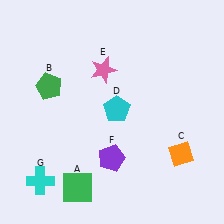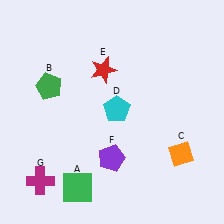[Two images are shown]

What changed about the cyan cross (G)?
In Image 1, G is cyan. In Image 2, it changed to magenta.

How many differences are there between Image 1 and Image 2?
There are 2 differences between the two images.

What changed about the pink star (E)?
In Image 1, E is pink. In Image 2, it changed to red.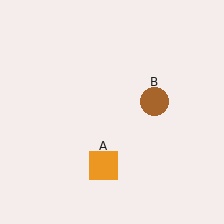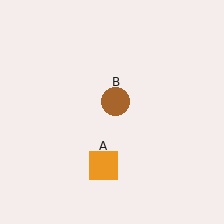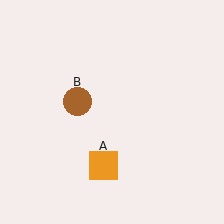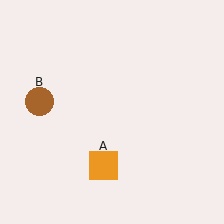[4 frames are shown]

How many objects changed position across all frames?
1 object changed position: brown circle (object B).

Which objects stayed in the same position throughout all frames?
Orange square (object A) remained stationary.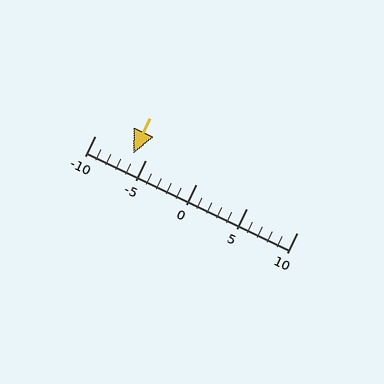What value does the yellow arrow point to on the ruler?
The yellow arrow points to approximately -6.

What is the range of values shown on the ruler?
The ruler shows values from -10 to 10.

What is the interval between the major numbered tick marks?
The major tick marks are spaced 5 units apart.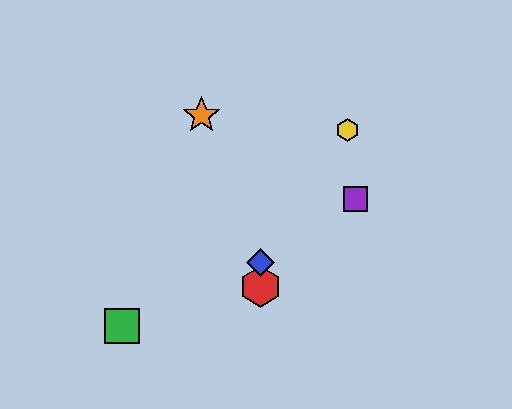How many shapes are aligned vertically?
2 shapes (the red hexagon, the blue diamond) are aligned vertically.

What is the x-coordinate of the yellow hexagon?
The yellow hexagon is at x≈348.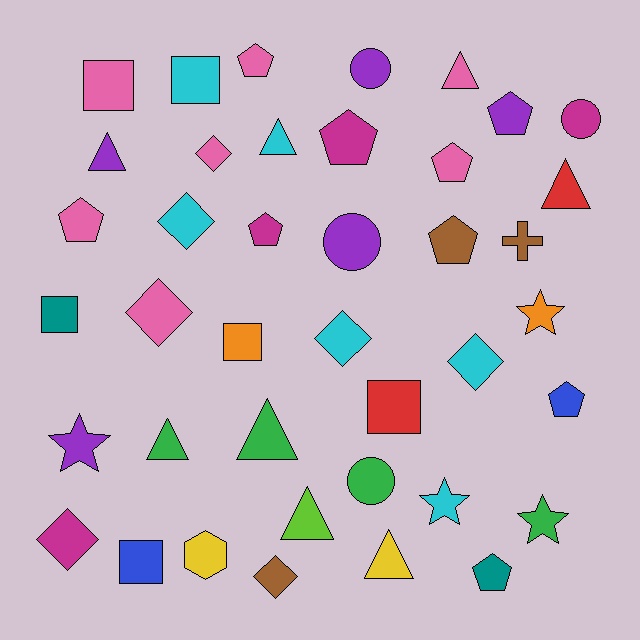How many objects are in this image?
There are 40 objects.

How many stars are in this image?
There are 4 stars.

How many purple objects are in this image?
There are 5 purple objects.